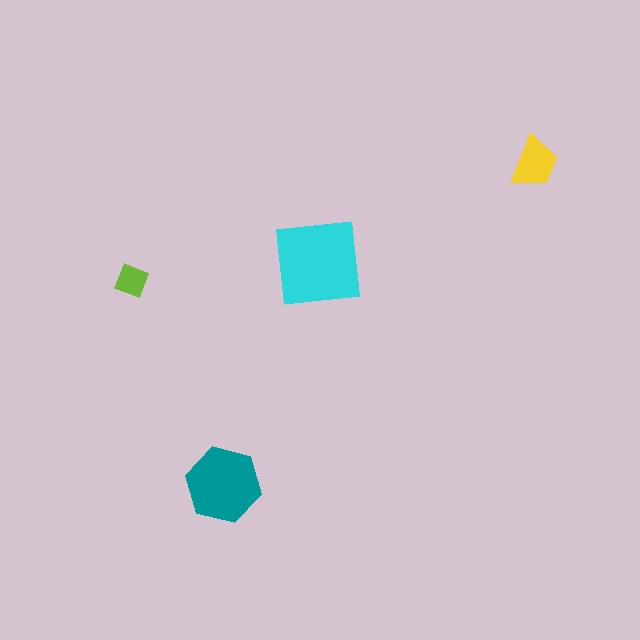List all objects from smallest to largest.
The lime diamond, the yellow trapezoid, the teal hexagon, the cyan square.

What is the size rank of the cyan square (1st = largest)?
1st.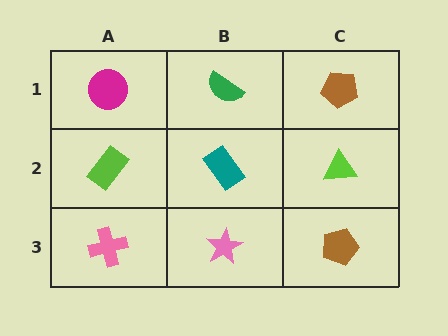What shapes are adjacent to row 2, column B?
A green semicircle (row 1, column B), a pink star (row 3, column B), a lime rectangle (row 2, column A), a lime triangle (row 2, column C).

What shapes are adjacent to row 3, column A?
A lime rectangle (row 2, column A), a pink star (row 3, column B).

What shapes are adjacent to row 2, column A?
A magenta circle (row 1, column A), a pink cross (row 3, column A), a teal rectangle (row 2, column B).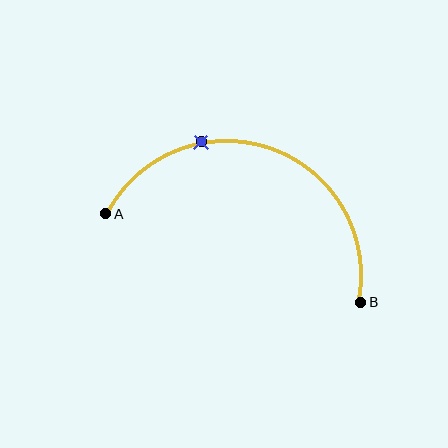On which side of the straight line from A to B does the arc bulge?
The arc bulges above the straight line connecting A and B.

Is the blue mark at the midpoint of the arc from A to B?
No. The blue mark lies on the arc but is closer to endpoint A. The arc midpoint would be at the point on the curve equidistant along the arc from both A and B.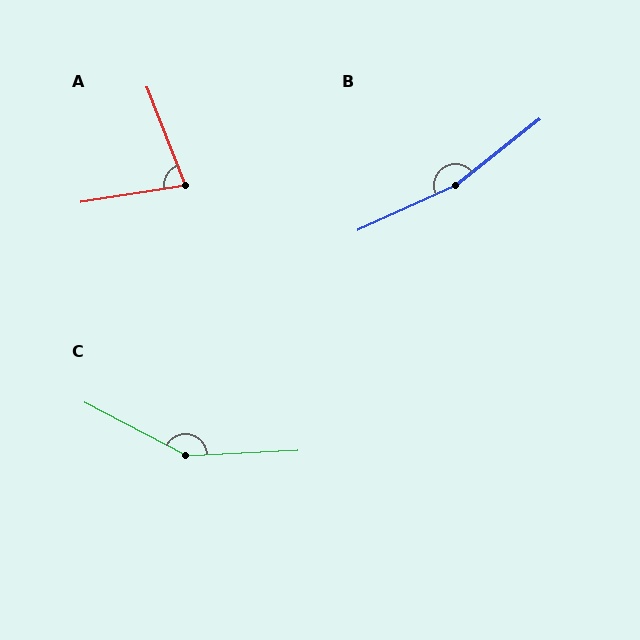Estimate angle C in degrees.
Approximately 150 degrees.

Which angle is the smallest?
A, at approximately 78 degrees.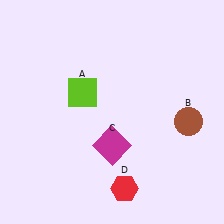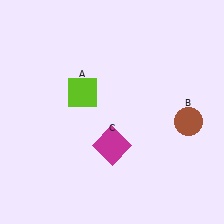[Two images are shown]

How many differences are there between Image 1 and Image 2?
There is 1 difference between the two images.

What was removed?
The red hexagon (D) was removed in Image 2.